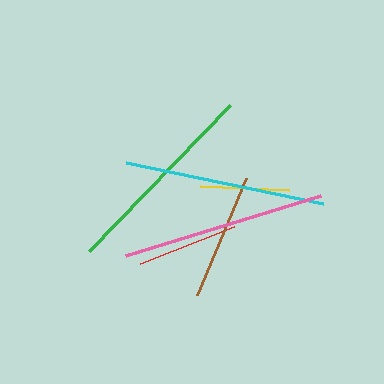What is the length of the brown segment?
The brown segment is approximately 127 pixels long.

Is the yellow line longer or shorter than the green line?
The green line is longer than the yellow line.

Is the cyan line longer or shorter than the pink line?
The pink line is longer than the cyan line.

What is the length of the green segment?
The green segment is approximately 203 pixels long.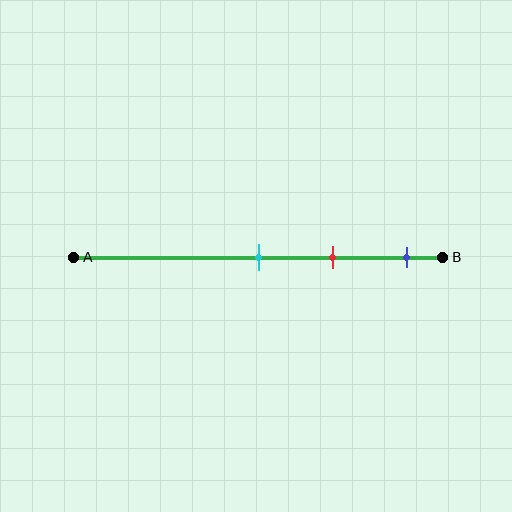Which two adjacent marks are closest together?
The cyan and red marks are the closest adjacent pair.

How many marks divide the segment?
There are 3 marks dividing the segment.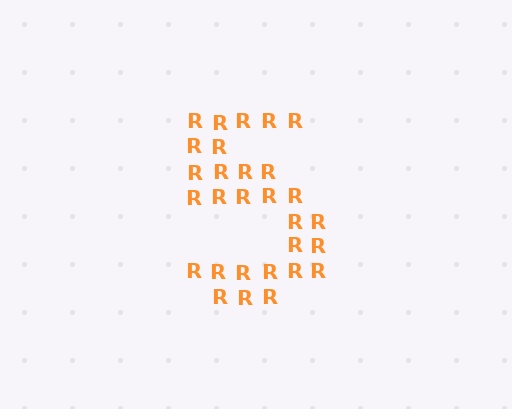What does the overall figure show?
The overall figure shows the digit 5.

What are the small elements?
The small elements are letter R's.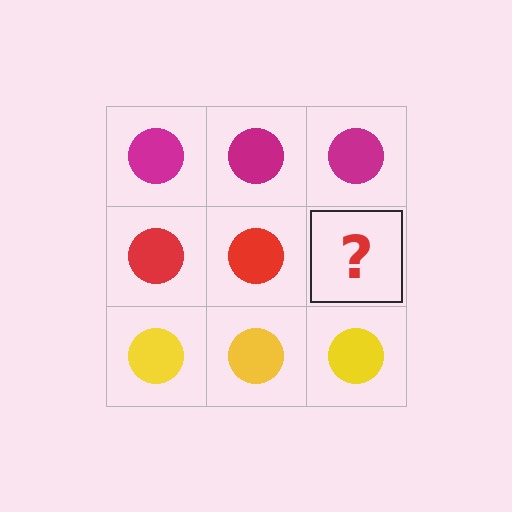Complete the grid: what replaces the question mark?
The question mark should be replaced with a red circle.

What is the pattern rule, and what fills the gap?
The rule is that each row has a consistent color. The gap should be filled with a red circle.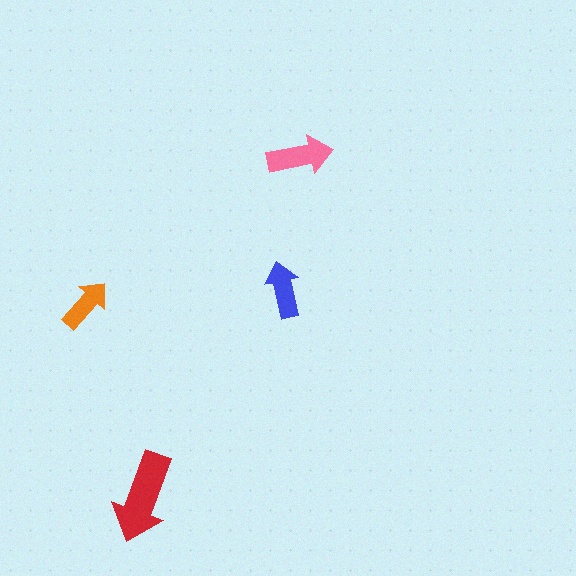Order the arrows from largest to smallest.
the red one, the pink one, the blue one, the orange one.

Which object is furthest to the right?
The pink arrow is rightmost.